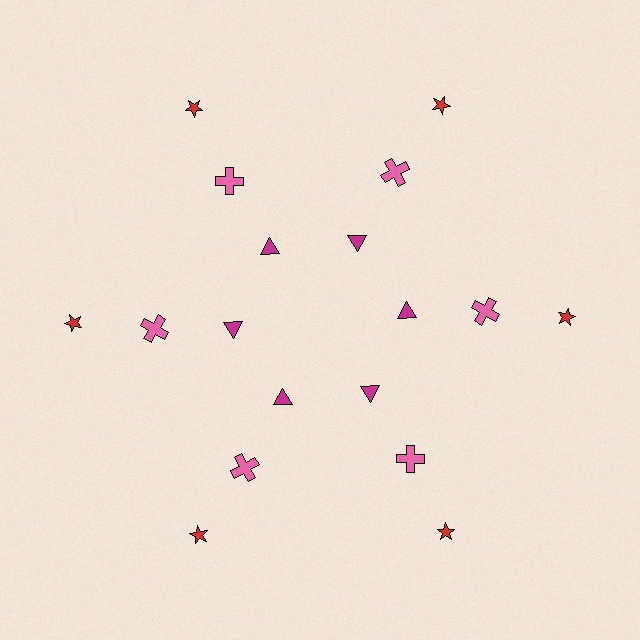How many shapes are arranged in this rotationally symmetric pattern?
There are 18 shapes, arranged in 6 groups of 3.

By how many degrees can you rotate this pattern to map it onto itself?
The pattern maps onto itself every 60 degrees of rotation.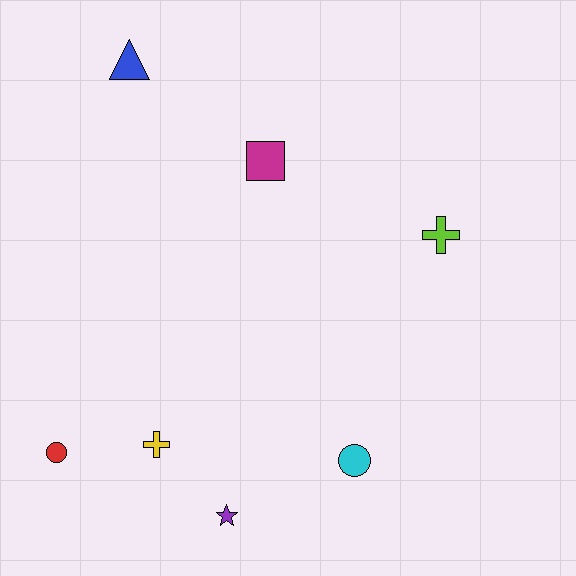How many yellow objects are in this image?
There is 1 yellow object.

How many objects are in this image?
There are 7 objects.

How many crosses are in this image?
There are 2 crosses.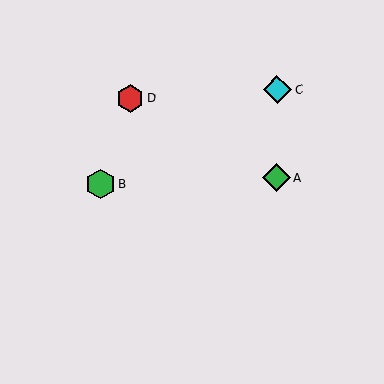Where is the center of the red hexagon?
The center of the red hexagon is at (130, 98).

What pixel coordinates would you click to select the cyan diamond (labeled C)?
Click at (277, 89) to select the cyan diamond C.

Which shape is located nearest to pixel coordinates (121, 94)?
The red hexagon (labeled D) at (130, 98) is nearest to that location.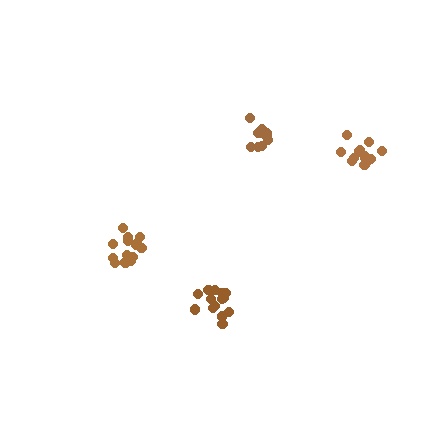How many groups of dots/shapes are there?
There are 4 groups.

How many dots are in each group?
Group 1: 15 dots, Group 2: 10 dots, Group 3: 14 dots, Group 4: 14 dots (53 total).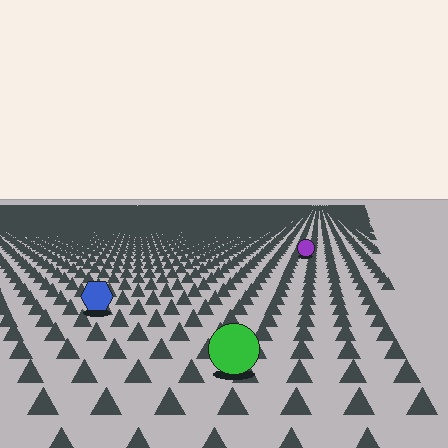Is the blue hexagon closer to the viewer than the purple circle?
Yes. The blue hexagon is closer — you can tell from the texture gradient: the ground texture is coarser near it.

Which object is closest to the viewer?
The green circle is closest. The texture marks near it are larger and more spread out.